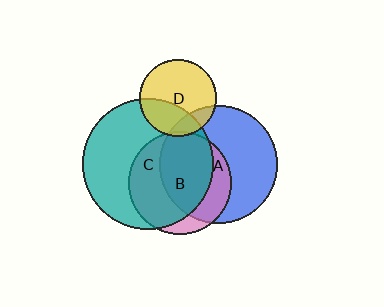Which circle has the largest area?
Circle C (teal).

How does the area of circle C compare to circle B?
Approximately 1.6 times.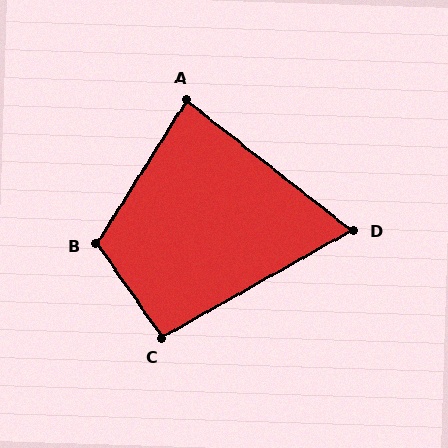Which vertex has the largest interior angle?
B, at approximately 113 degrees.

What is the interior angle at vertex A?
Approximately 84 degrees (acute).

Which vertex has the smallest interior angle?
D, at approximately 67 degrees.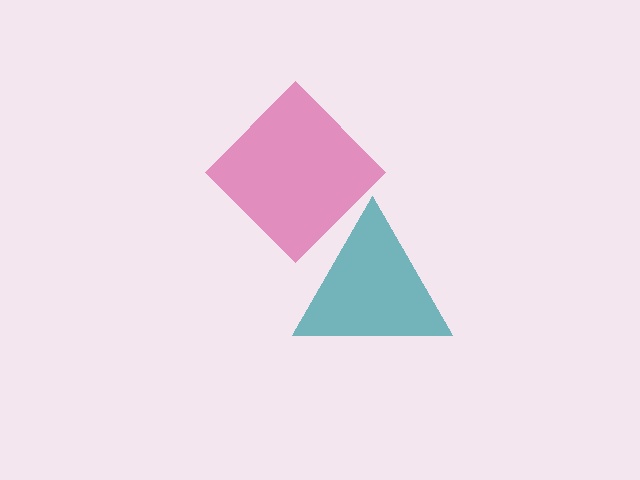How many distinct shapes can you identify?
There are 2 distinct shapes: a teal triangle, a pink diamond.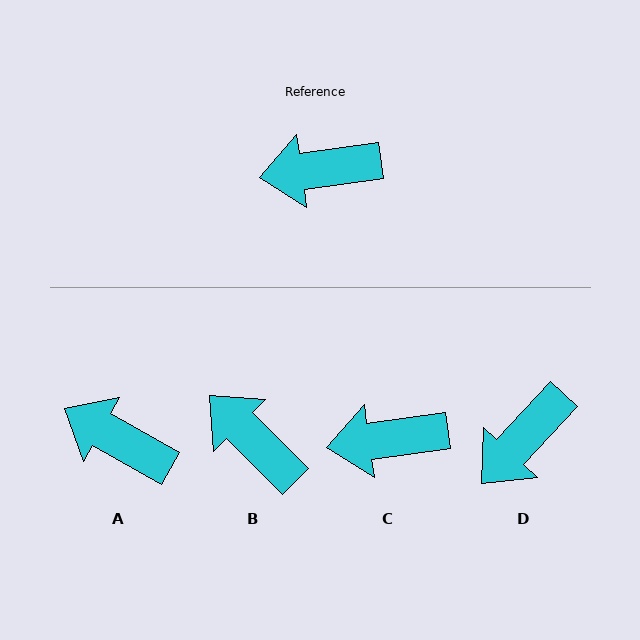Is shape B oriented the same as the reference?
No, it is off by about 53 degrees.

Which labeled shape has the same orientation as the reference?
C.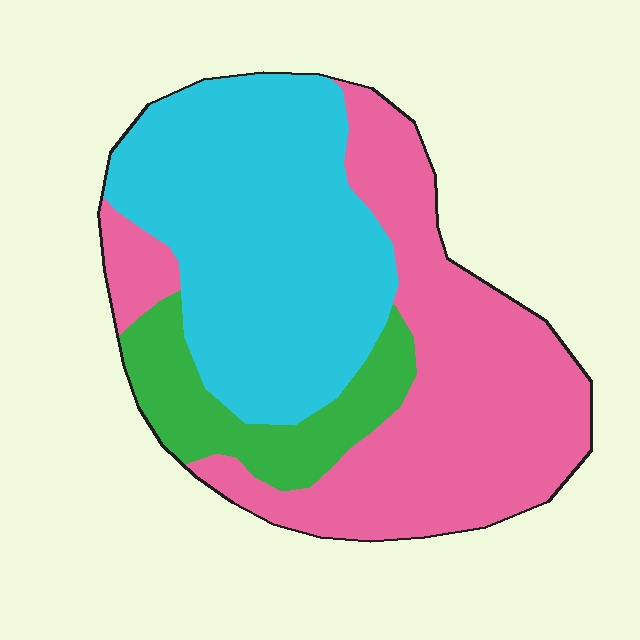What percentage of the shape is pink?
Pink covers 44% of the shape.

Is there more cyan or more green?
Cyan.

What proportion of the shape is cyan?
Cyan takes up about two fifths (2/5) of the shape.